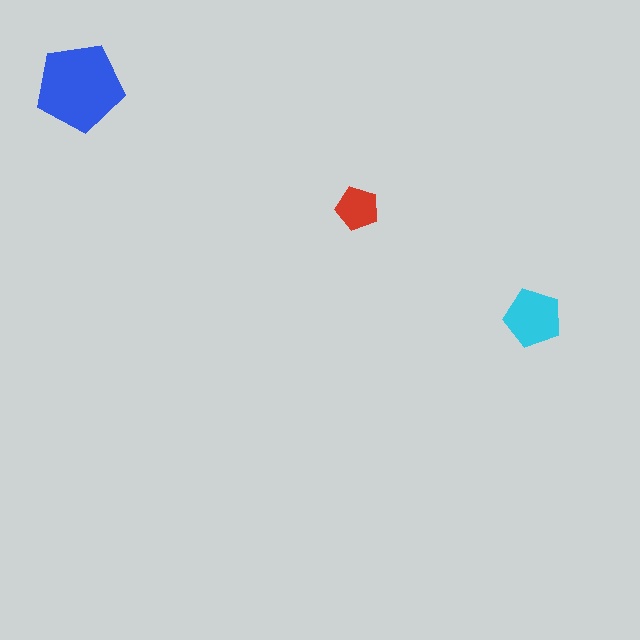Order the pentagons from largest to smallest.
the blue one, the cyan one, the red one.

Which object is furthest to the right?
The cyan pentagon is rightmost.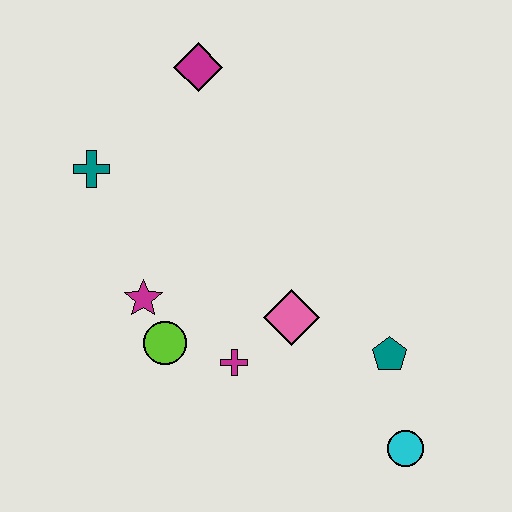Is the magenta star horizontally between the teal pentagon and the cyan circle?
No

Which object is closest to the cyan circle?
The teal pentagon is closest to the cyan circle.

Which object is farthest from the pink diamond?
The magenta diamond is farthest from the pink diamond.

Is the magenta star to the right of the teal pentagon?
No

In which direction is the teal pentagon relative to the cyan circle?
The teal pentagon is above the cyan circle.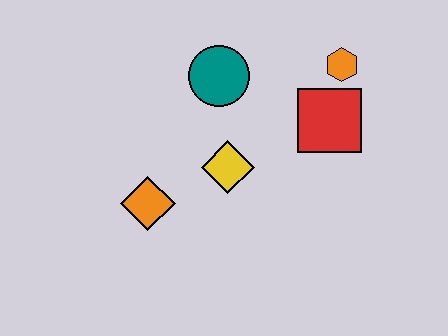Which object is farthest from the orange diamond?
The orange hexagon is farthest from the orange diamond.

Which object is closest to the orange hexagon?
The red square is closest to the orange hexagon.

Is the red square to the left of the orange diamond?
No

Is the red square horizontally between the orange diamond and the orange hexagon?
Yes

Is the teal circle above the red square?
Yes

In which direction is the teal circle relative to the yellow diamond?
The teal circle is above the yellow diamond.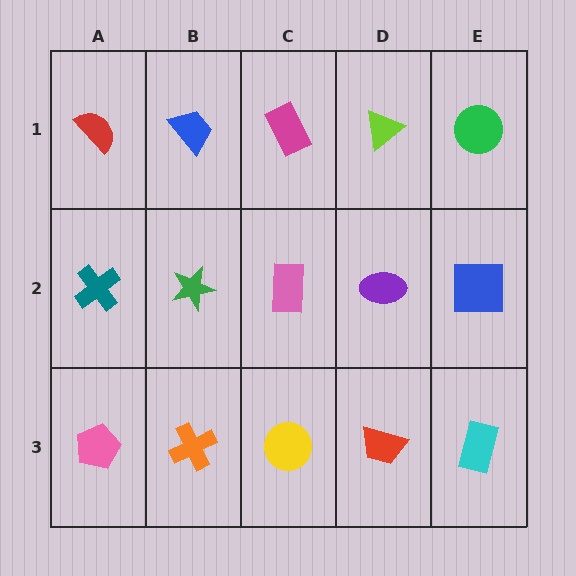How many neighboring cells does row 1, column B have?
3.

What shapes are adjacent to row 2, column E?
A green circle (row 1, column E), a cyan rectangle (row 3, column E), a purple ellipse (row 2, column D).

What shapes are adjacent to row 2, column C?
A magenta rectangle (row 1, column C), a yellow circle (row 3, column C), a green star (row 2, column B), a purple ellipse (row 2, column D).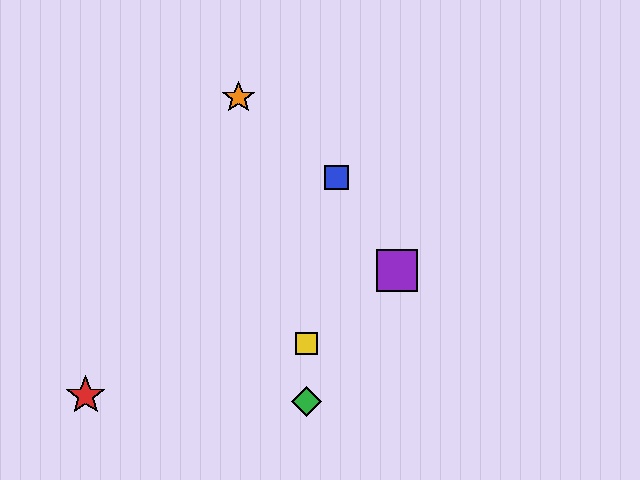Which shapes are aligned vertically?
The green diamond, the yellow square are aligned vertically.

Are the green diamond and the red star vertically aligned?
No, the green diamond is at x≈306 and the red star is at x≈86.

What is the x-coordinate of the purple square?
The purple square is at x≈397.